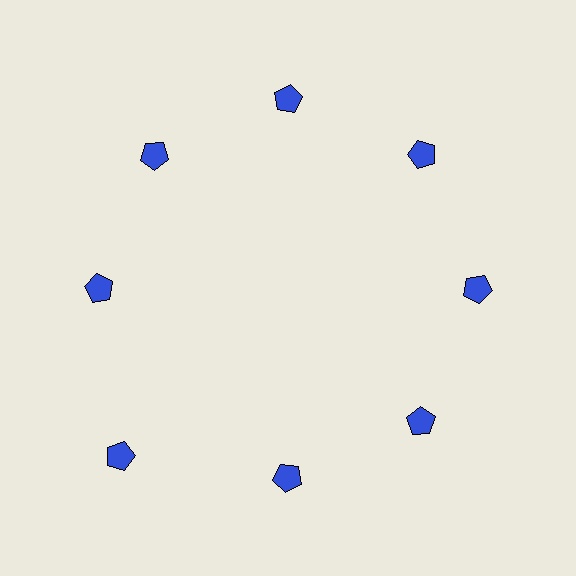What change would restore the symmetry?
The symmetry would be restored by moving it inward, back onto the ring so that all 8 pentagons sit at equal angles and equal distance from the center.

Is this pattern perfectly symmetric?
No. The 8 blue pentagons are arranged in a ring, but one element near the 8 o'clock position is pushed outward from the center, breaking the 8-fold rotational symmetry.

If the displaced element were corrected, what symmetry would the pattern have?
It would have 8-fold rotational symmetry — the pattern would map onto itself every 45 degrees.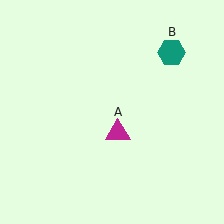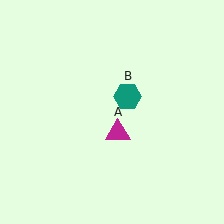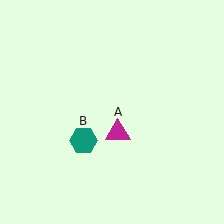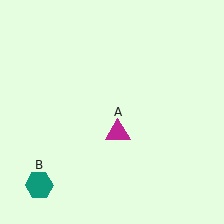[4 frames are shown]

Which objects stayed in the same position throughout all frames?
Magenta triangle (object A) remained stationary.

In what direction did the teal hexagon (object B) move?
The teal hexagon (object B) moved down and to the left.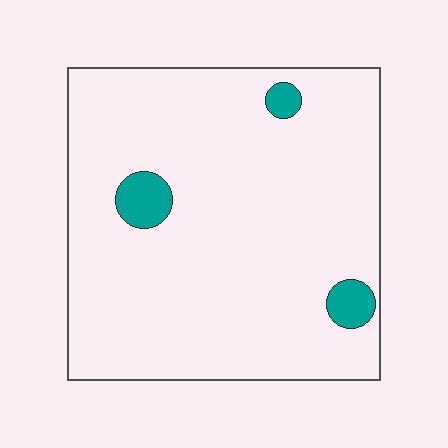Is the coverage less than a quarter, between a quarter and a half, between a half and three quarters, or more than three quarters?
Less than a quarter.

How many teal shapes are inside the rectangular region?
3.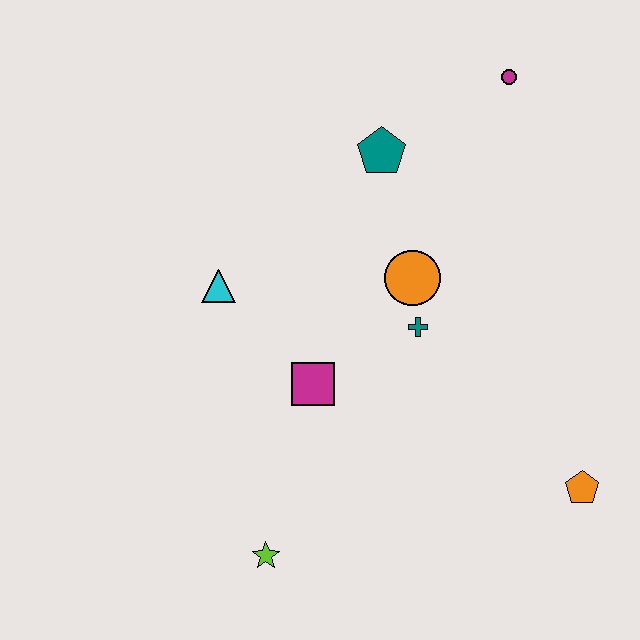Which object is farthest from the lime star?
The magenta circle is farthest from the lime star.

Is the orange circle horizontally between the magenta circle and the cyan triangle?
Yes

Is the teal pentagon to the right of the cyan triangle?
Yes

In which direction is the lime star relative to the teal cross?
The lime star is below the teal cross.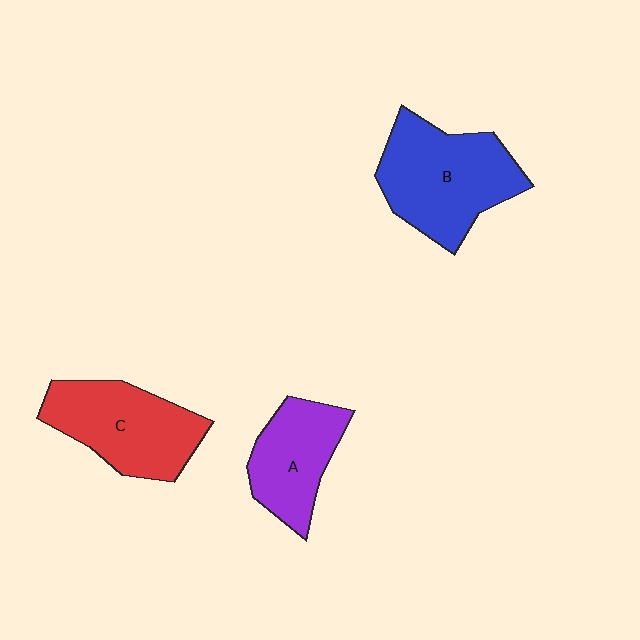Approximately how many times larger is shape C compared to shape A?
Approximately 1.3 times.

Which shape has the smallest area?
Shape A (purple).